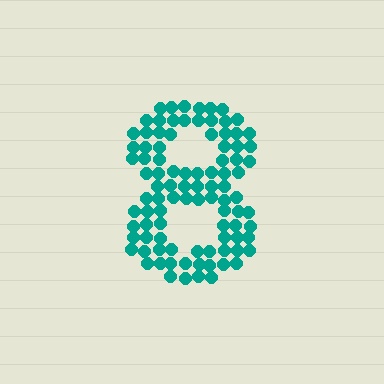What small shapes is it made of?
It is made of small circles.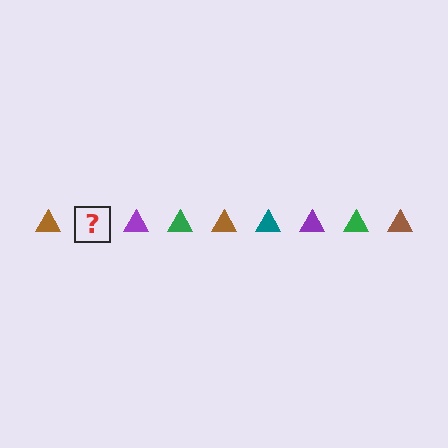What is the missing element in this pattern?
The missing element is a teal triangle.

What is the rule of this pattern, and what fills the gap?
The rule is that the pattern cycles through brown, teal, purple, green triangles. The gap should be filled with a teal triangle.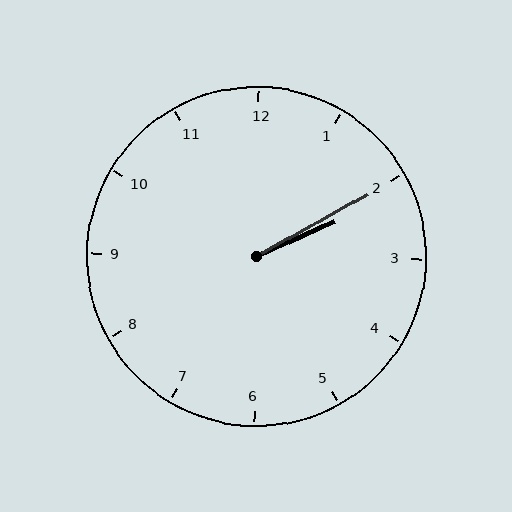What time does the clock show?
2:10.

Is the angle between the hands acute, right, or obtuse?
It is acute.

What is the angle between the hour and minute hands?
Approximately 5 degrees.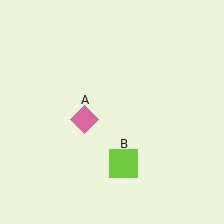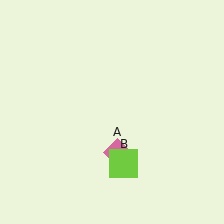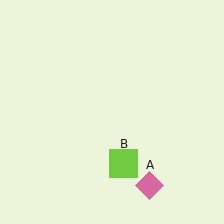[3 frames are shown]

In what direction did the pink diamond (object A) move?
The pink diamond (object A) moved down and to the right.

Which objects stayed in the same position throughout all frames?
Lime square (object B) remained stationary.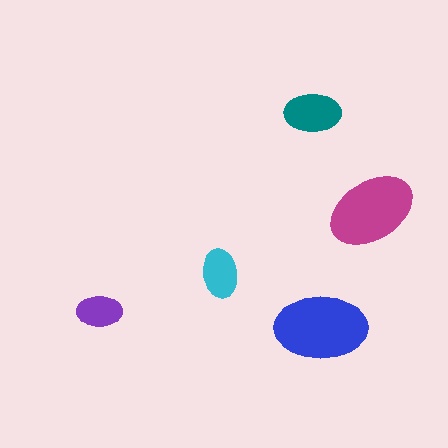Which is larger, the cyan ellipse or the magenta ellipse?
The magenta one.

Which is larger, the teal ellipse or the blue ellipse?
The blue one.